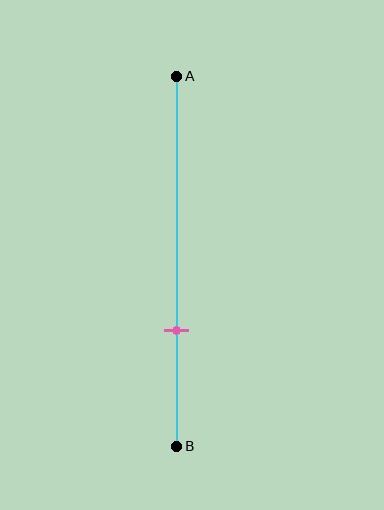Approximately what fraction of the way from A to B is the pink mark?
The pink mark is approximately 70% of the way from A to B.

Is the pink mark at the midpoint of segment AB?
No, the mark is at about 70% from A, not at the 50% midpoint.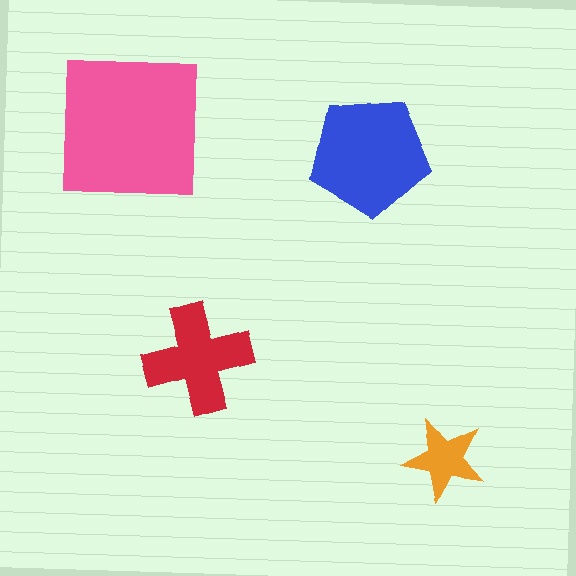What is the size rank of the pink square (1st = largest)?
1st.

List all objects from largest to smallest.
The pink square, the blue pentagon, the red cross, the orange star.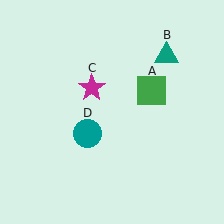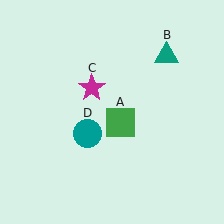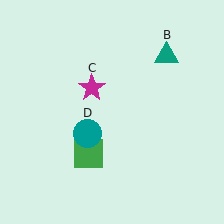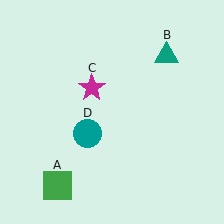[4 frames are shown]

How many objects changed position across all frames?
1 object changed position: green square (object A).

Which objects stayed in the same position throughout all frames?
Teal triangle (object B) and magenta star (object C) and teal circle (object D) remained stationary.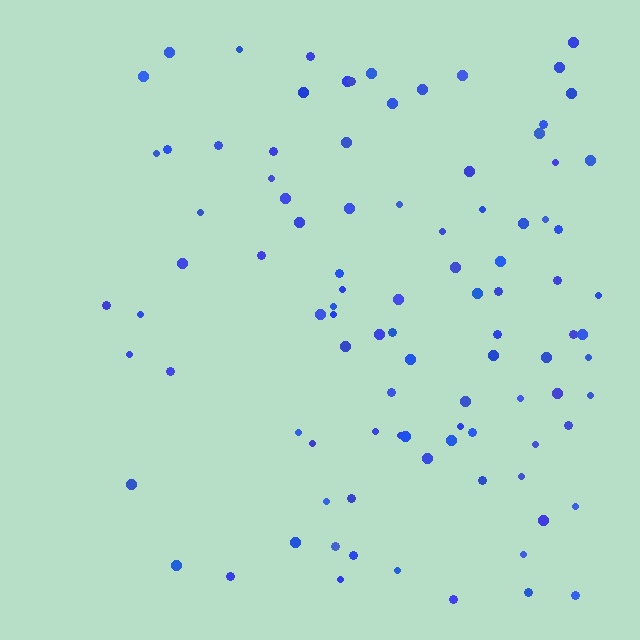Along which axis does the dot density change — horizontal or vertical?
Horizontal.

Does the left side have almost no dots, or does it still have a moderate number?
Still a moderate number, just noticeably fewer than the right.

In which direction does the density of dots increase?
From left to right, with the right side densest.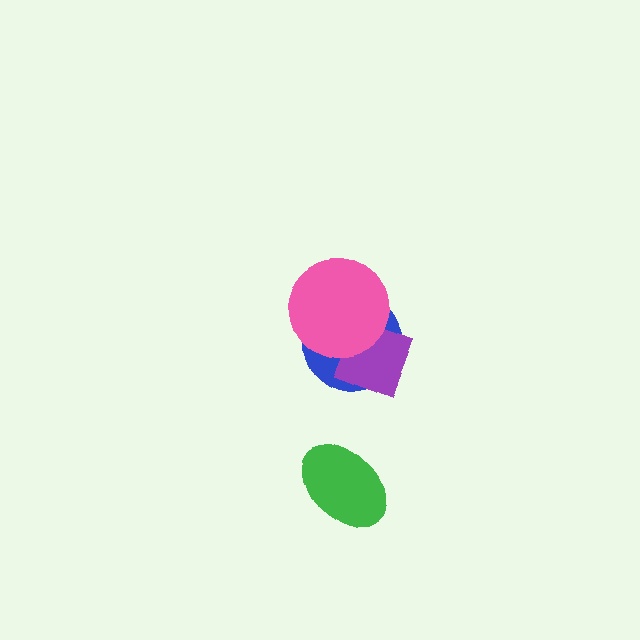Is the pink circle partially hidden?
No, no other shape covers it.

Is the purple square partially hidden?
Yes, it is partially covered by another shape.